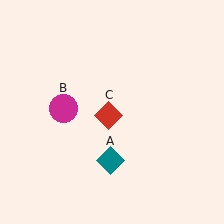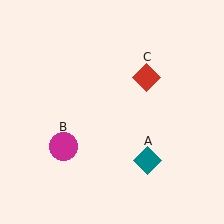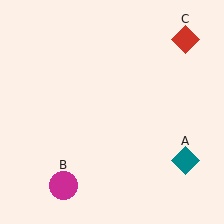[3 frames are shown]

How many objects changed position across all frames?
3 objects changed position: teal diamond (object A), magenta circle (object B), red diamond (object C).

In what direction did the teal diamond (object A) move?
The teal diamond (object A) moved right.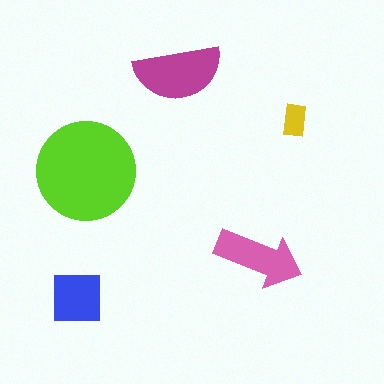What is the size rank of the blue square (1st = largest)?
4th.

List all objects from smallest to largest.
The yellow rectangle, the blue square, the pink arrow, the magenta semicircle, the lime circle.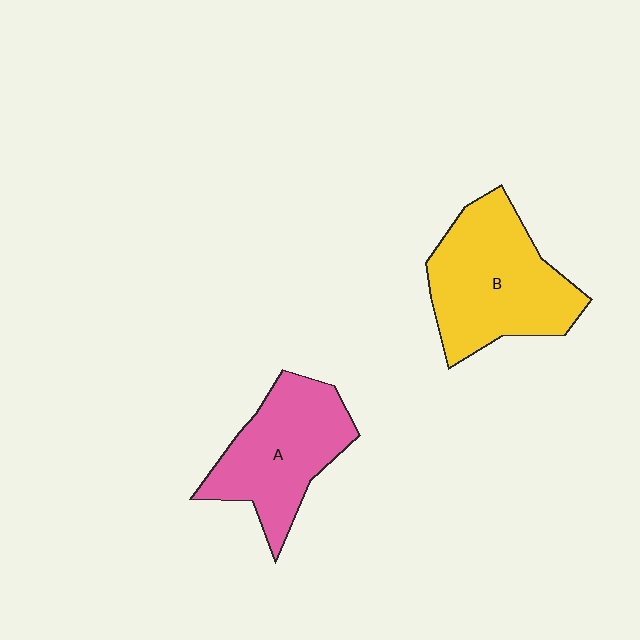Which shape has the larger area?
Shape B (yellow).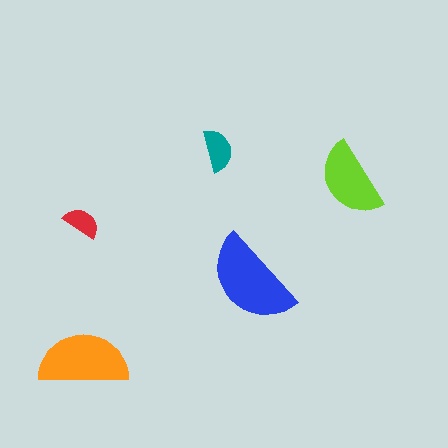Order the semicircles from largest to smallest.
the blue one, the orange one, the lime one, the teal one, the red one.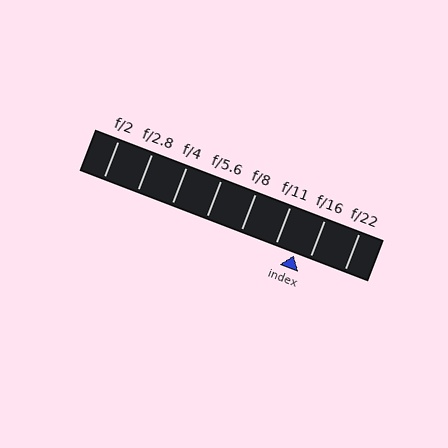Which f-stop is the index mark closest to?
The index mark is closest to f/16.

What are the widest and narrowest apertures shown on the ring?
The widest aperture shown is f/2 and the narrowest is f/22.